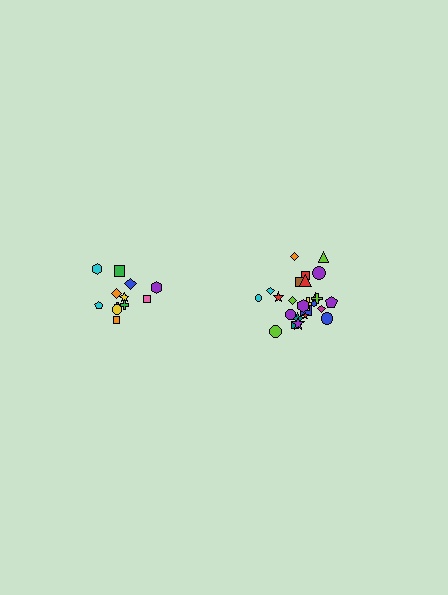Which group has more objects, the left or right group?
The right group.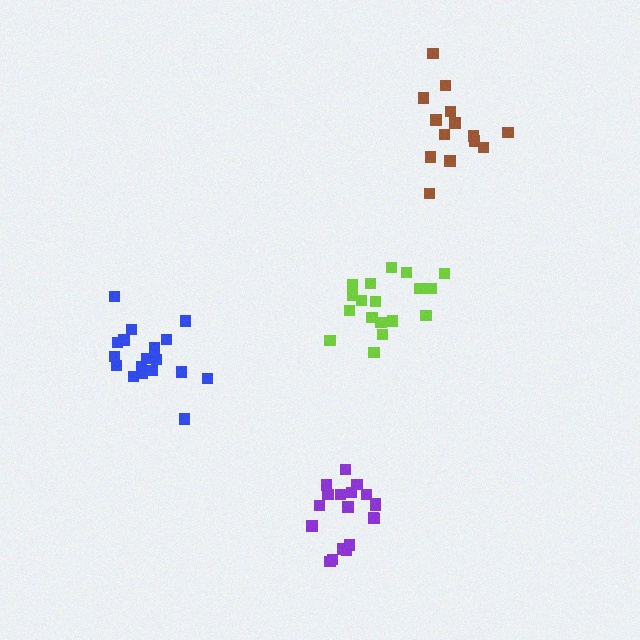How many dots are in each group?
Group 1: 18 dots, Group 2: 19 dots, Group 3: 19 dots, Group 4: 14 dots (70 total).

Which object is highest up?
The brown cluster is topmost.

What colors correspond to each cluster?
The clusters are colored: lime, blue, purple, brown.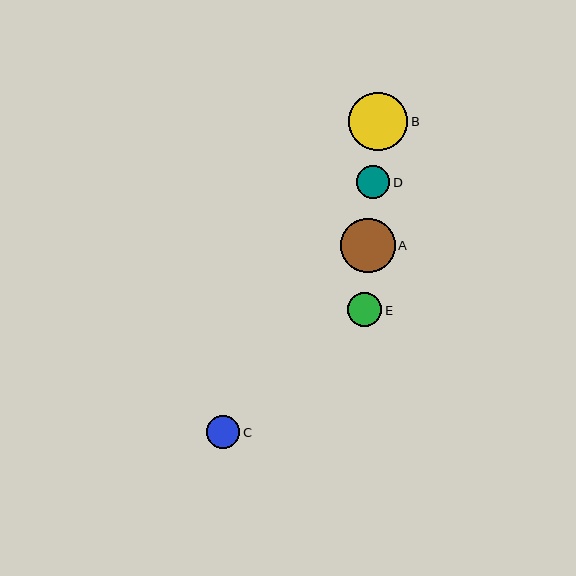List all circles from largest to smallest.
From largest to smallest: B, A, E, D, C.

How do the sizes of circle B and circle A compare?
Circle B and circle A are approximately the same size.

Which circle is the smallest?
Circle C is the smallest with a size of approximately 33 pixels.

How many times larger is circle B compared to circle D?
Circle B is approximately 1.8 times the size of circle D.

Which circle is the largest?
Circle B is the largest with a size of approximately 59 pixels.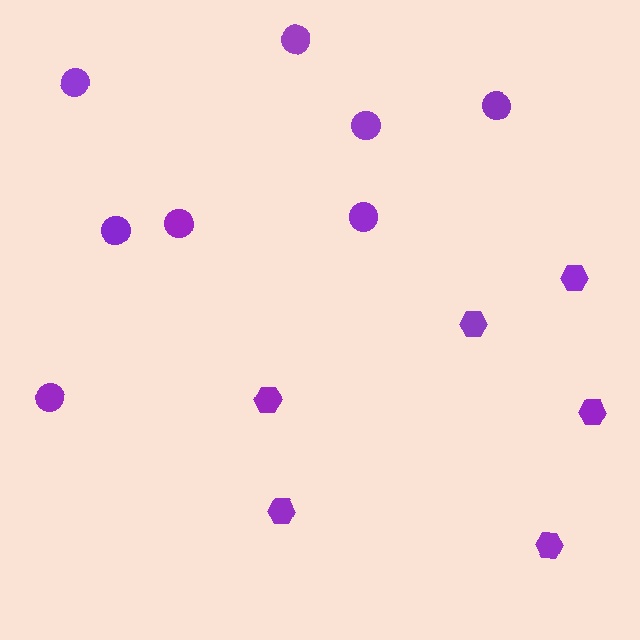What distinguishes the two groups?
There are 2 groups: one group of hexagons (6) and one group of circles (8).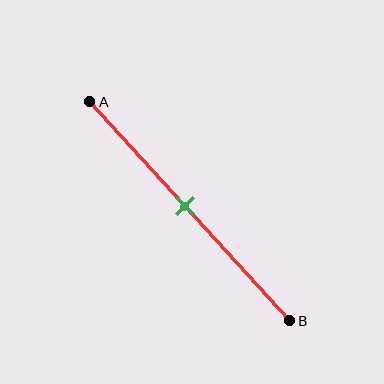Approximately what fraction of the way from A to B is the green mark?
The green mark is approximately 50% of the way from A to B.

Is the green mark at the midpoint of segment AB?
Yes, the mark is approximately at the midpoint.